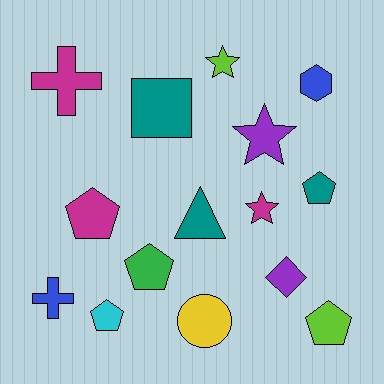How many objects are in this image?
There are 15 objects.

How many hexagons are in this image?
There is 1 hexagon.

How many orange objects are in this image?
There are no orange objects.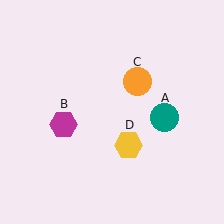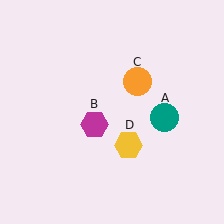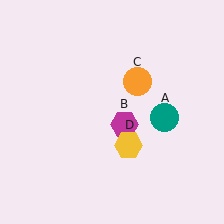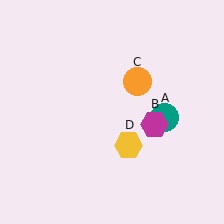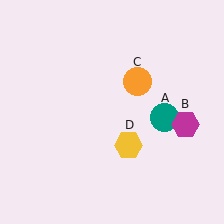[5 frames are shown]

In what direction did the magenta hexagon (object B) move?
The magenta hexagon (object B) moved right.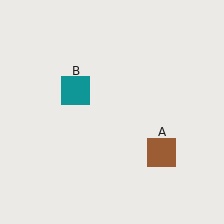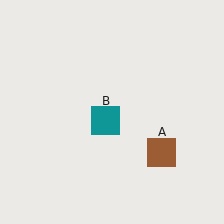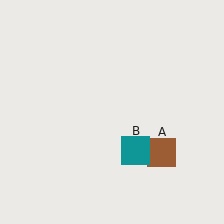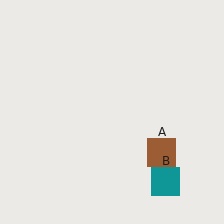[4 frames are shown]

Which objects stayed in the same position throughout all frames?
Brown square (object A) remained stationary.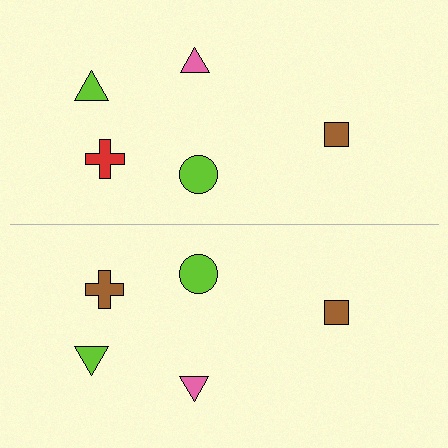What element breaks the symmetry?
The brown cross on the bottom side breaks the symmetry — its mirror counterpart is red.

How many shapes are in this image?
There are 10 shapes in this image.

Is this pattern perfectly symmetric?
No, the pattern is not perfectly symmetric. The brown cross on the bottom side breaks the symmetry — its mirror counterpart is red.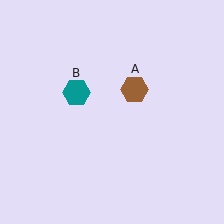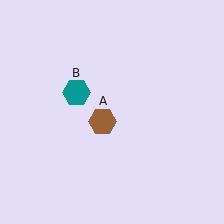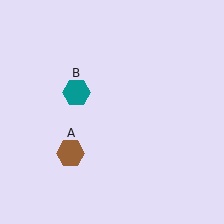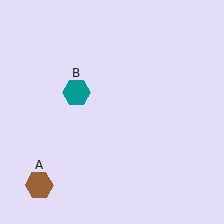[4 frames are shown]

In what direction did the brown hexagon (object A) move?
The brown hexagon (object A) moved down and to the left.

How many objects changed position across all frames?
1 object changed position: brown hexagon (object A).